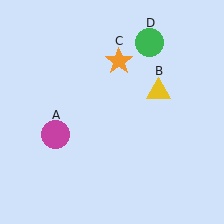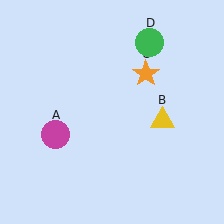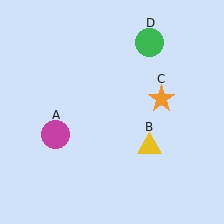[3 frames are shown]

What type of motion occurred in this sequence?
The yellow triangle (object B), orange star (object C) rotated clockwise around the center of the scene.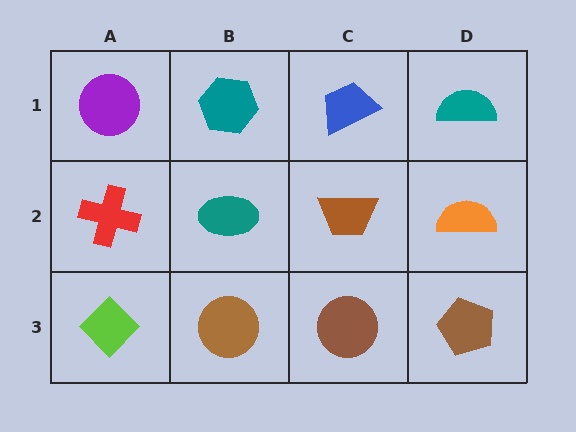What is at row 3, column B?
A brown circle.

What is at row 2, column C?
A brown trapezoid.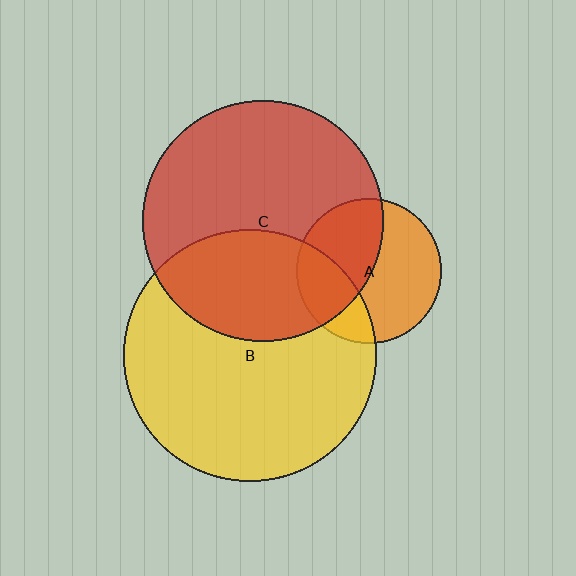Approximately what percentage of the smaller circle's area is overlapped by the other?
Approximately 30%.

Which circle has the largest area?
Circle B (yellow).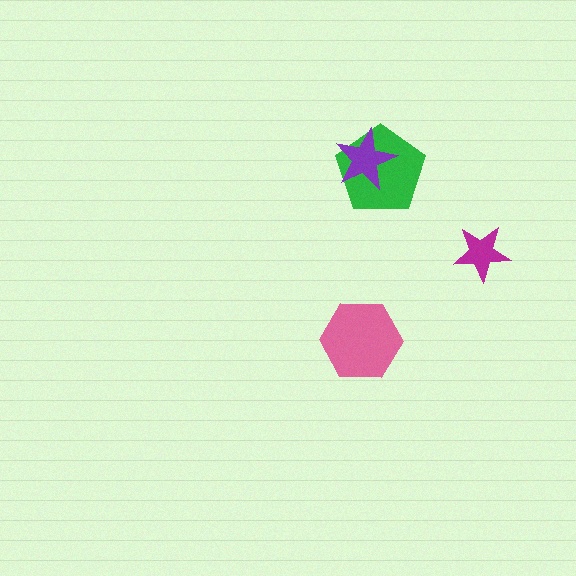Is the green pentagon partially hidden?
Yes, it is partially covered by another shape.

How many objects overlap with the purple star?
1 object overlaps with the purple star.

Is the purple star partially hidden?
No, no other shape covers it.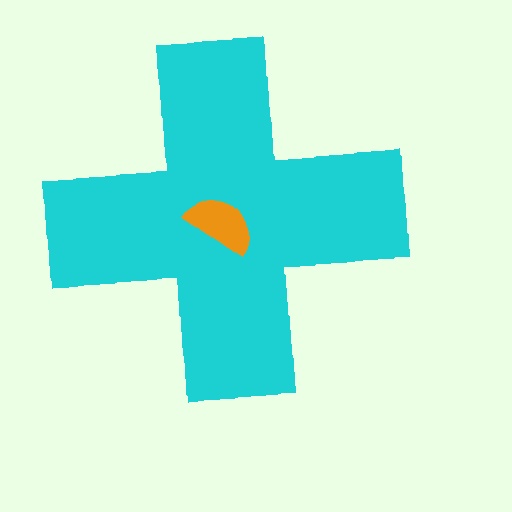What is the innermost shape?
The orange semicircle.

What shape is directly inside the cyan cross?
The orange semicircle.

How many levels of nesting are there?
2.